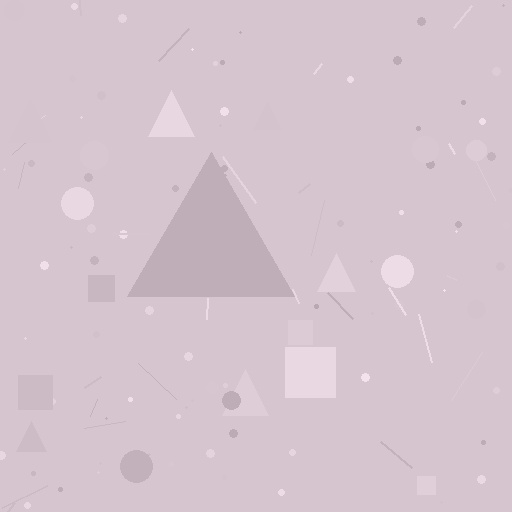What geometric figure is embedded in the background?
A triangle is embedded in the background.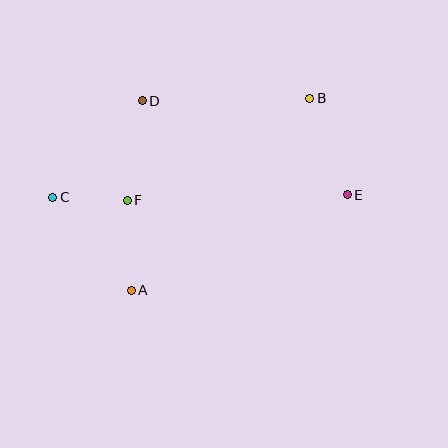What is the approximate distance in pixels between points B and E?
The distance between B and E is approximately 104 pixels.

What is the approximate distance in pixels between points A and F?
The distance between A and F is approximately 90 pixels.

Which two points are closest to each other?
Points C and F are closest to each other.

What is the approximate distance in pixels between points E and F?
The distance between E and F is approximately 220 pixels.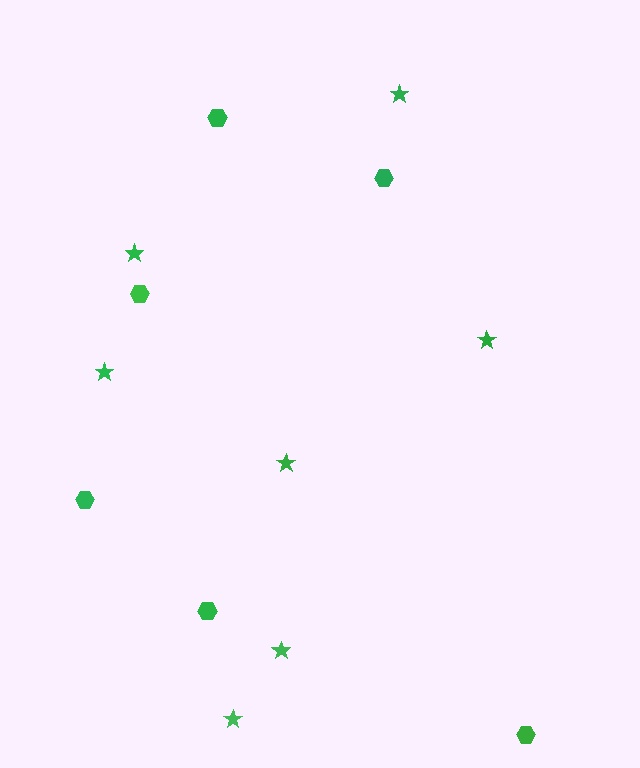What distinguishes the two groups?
There are 2 groups: one group of hexagons (6) and one group of stars (7).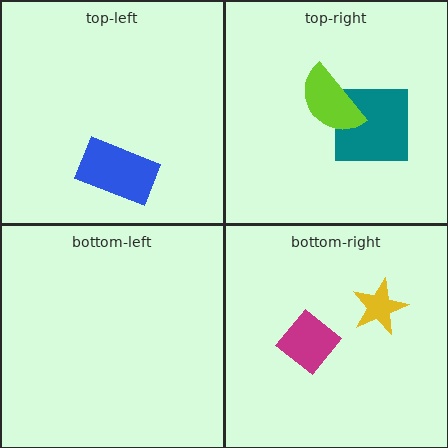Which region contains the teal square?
The top-right region.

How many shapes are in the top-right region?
2.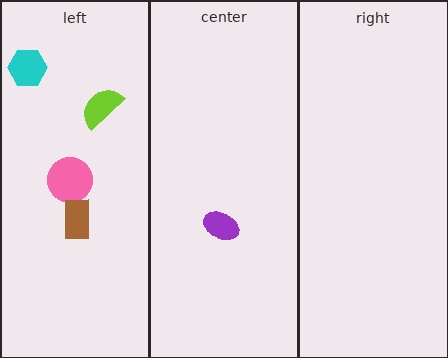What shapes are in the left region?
The pink circle, the brown rectangle, the lime semicircle, the cyan hexagon.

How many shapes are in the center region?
1.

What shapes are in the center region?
The purple ellipse.